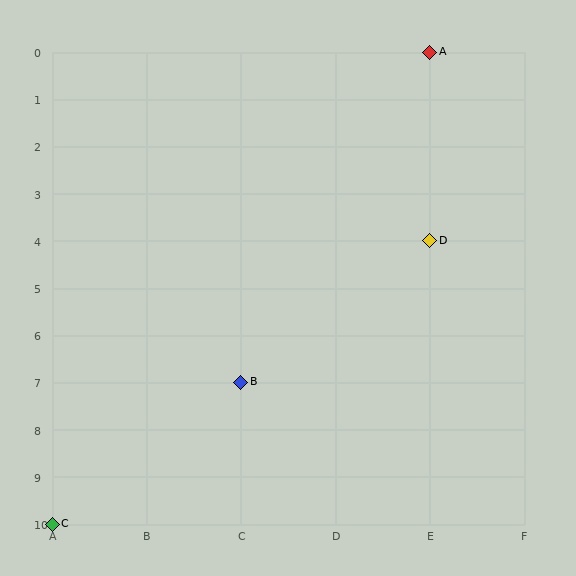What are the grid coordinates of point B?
Point B is at grid coordinates (C, 7).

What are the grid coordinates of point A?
Point A is at grid coordinates (E, 0).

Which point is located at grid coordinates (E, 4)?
Point D is at (E, 4).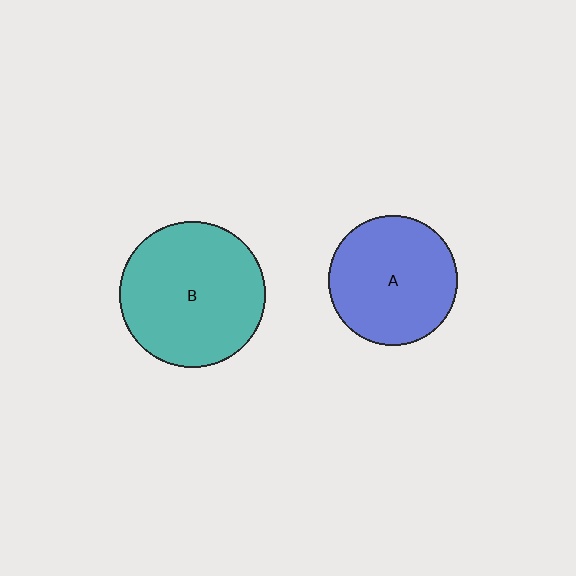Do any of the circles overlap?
No, none of the circles overlap.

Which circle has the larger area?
Circle B (teal).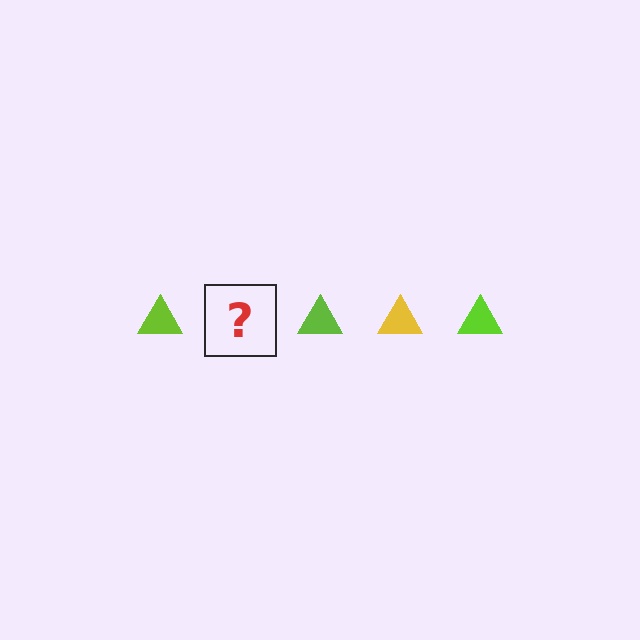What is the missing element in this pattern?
The missing element is a yellow triangle.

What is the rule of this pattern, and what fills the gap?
The rule is that the pattern cycles through lime, yellow triangles. The gap should be filled with a yellow triangle.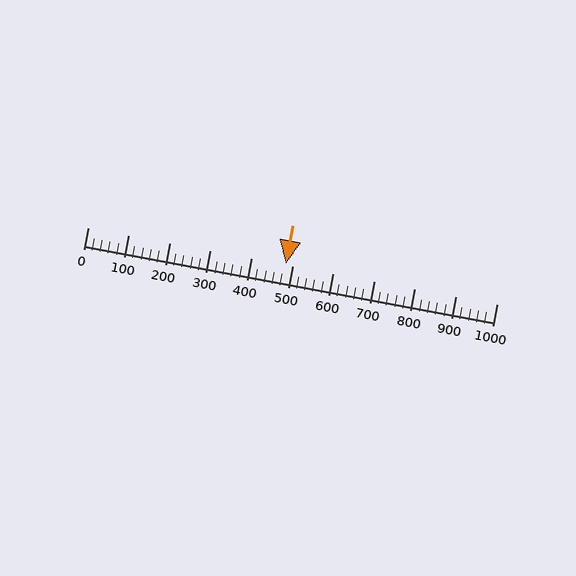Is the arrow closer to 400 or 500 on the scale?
The arrow is closer to 500.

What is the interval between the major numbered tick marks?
The major tick marks are spaced 100 units apart.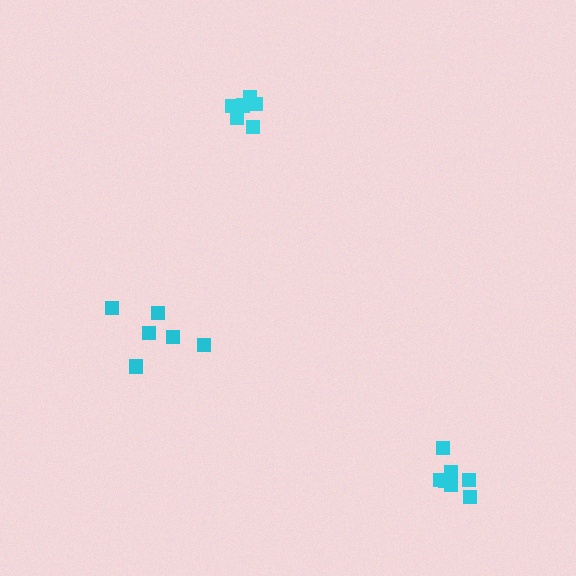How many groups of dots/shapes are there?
There are 3 groups.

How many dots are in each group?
Group 1: 6 dots, Group 2: 6 dots, Group 3: 7 dots (19 total).